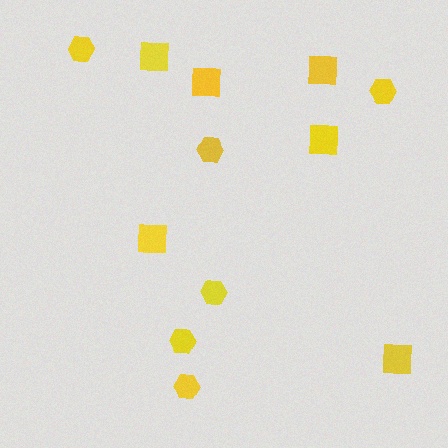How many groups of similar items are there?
There are 2 groups: one group of hexagons (6) and one group of squares (6).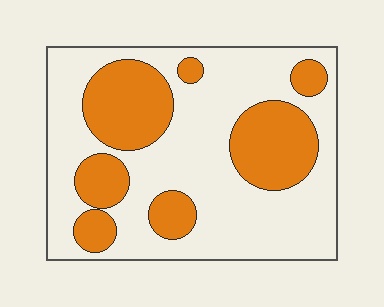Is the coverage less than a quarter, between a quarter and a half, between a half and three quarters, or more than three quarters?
Between a quarter and a half.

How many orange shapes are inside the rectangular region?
7.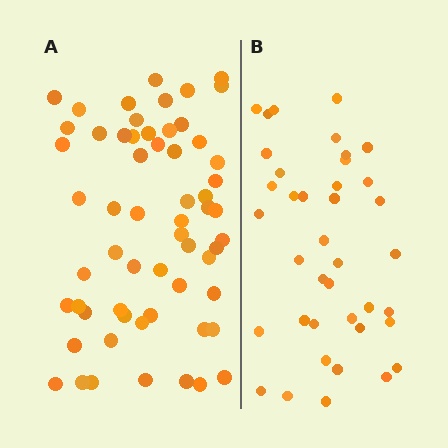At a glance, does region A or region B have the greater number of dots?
Region A (the left region) has more dots.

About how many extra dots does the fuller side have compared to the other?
Region A has approximately 20 more dots than region B.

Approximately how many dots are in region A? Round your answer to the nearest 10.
About 60 dots.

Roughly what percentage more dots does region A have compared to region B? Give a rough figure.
About 55% more.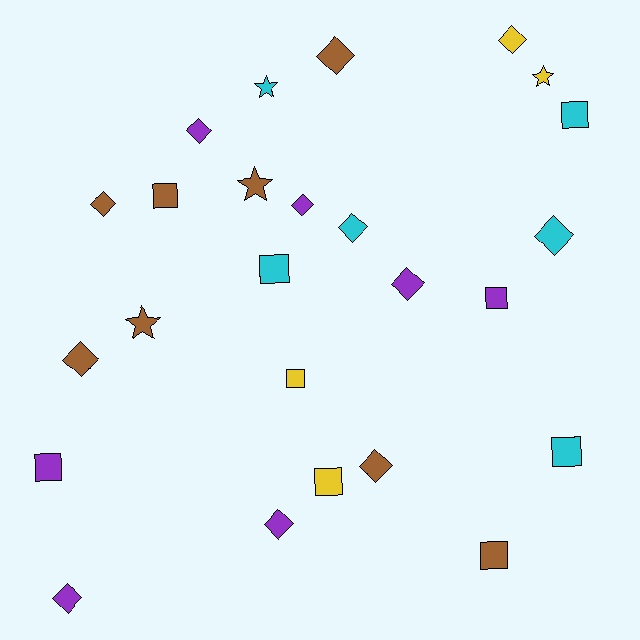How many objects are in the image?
There are 25 objects.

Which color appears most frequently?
Brown, with 8 objects.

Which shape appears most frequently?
Diamond, with 12 objects.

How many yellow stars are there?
There is 1 yellow star.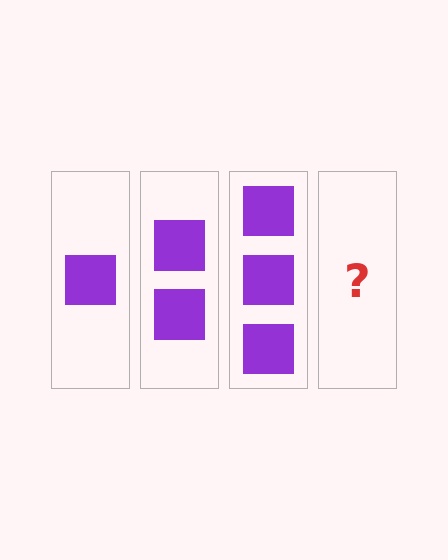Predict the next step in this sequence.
The next step is 4 squares.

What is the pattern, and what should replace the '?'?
The pattern is that each step adds one more square. The '?' should be 4 squares.